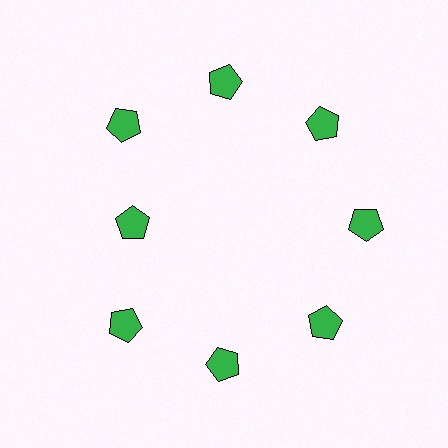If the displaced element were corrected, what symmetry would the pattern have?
It would have 8-fold rotational symmetry — the pattern would map onto itself every 45 degrees.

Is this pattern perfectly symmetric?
No. The 8 green pentagons are arranged in a ring, but one element near the 9 o'clock position is pulled inward toward the center, breaking the 8-fold rotational symmetry.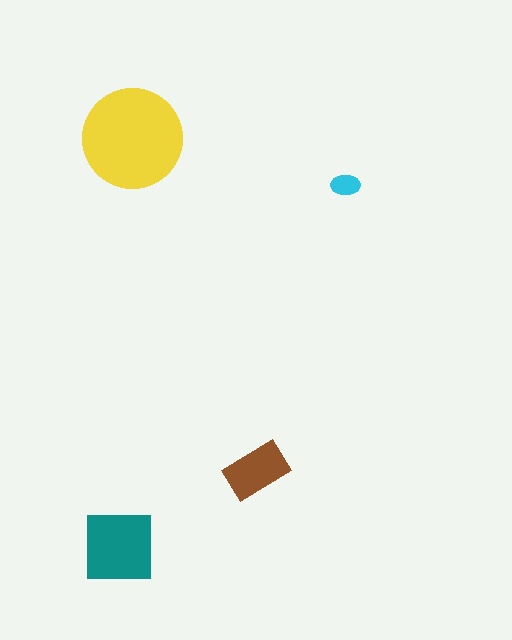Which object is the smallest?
The cyan ellipse.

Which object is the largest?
The yellow circle.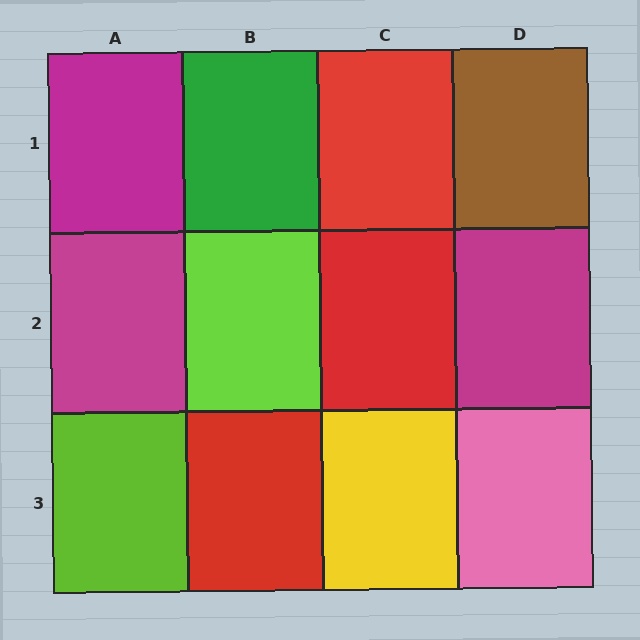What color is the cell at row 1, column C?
Red.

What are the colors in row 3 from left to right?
Lime, red, yellow, pink.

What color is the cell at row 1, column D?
Brown.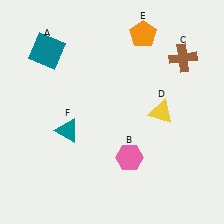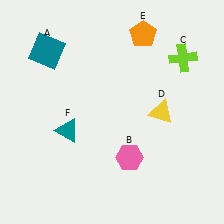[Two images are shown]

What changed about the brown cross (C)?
In Image 1, C is brown. In Image 2, it changed to lime.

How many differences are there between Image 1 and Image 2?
There is 1 difference between the two images.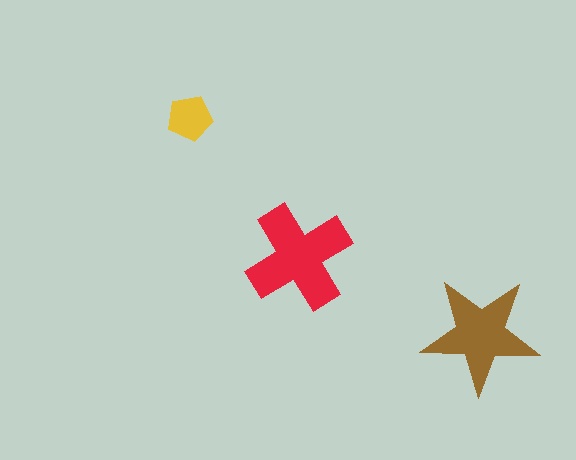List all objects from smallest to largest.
The yellow pentagon, the brown star, the red cross.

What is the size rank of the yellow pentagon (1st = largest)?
3rd.